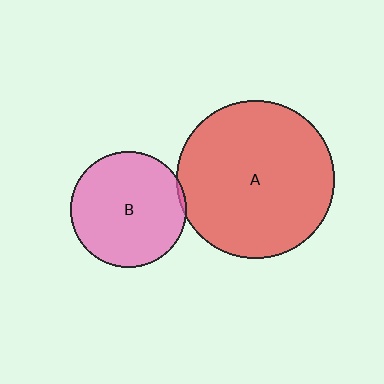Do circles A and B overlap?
Yes.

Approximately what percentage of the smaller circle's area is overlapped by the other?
Approximately 5%.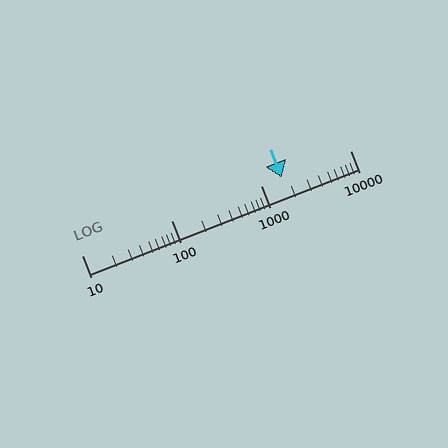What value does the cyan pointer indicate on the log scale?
The pointer indicates approximately 1700.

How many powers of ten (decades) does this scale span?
The scale spans 3 decades, from 10 to 10000.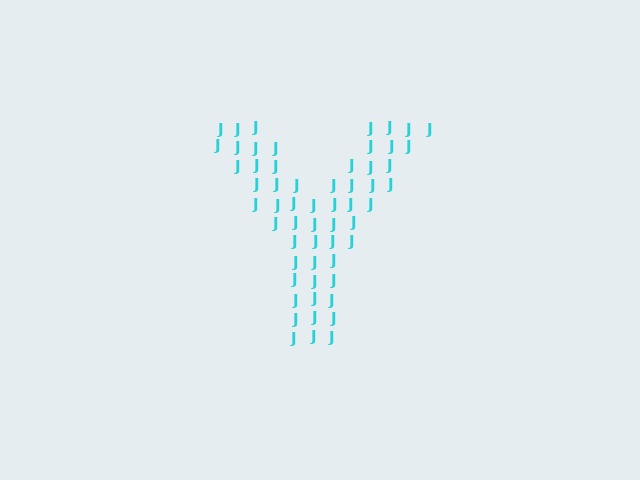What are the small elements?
The small elements are letter J's.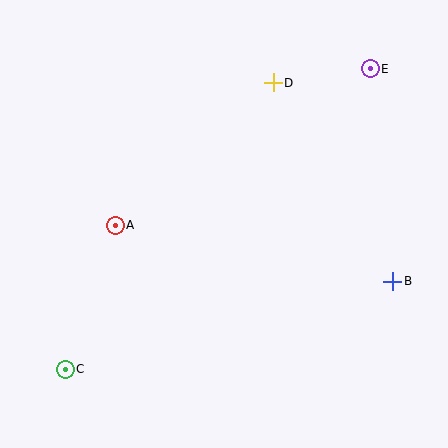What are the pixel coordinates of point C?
Point C is at (65, 369).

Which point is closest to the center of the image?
Point A at (115, 225) is closest to the center.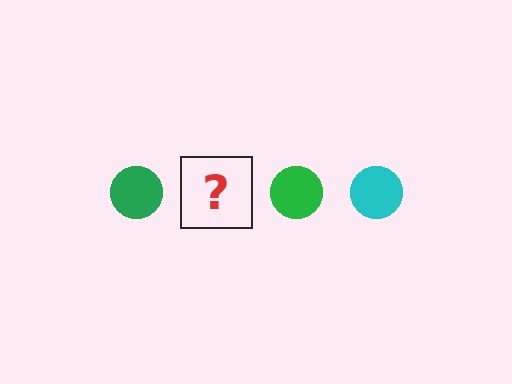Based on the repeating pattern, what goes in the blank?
The blank should be a cyan circle.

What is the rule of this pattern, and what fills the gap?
The rule is that the pattern cycles through green, cyan circles. The gap should be filled with a cyan circle.